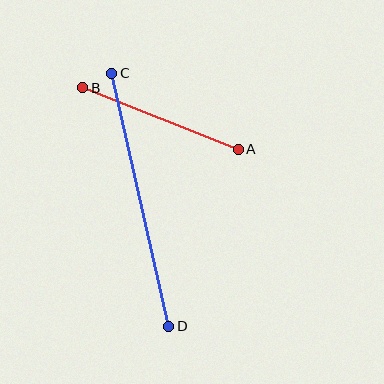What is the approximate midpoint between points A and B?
The midpoint is at approximately (161, 119) pixels.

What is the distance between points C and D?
The distance is approximately 260 pixels.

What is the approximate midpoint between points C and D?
The midpoint is at approximately (140, 200) pixels.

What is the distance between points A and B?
The distance is approximately 167 pixels.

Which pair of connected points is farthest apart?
Points C and D are farthest apart.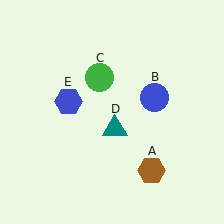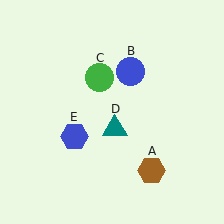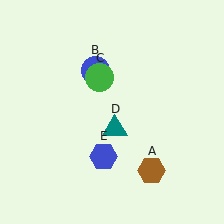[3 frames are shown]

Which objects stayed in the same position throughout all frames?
Brown hexagon (object A) and green circle (object C) and teal triangle (object D) remained stationary.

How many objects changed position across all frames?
2 objects changed position: blue circle (object B), blue hexagon (object E).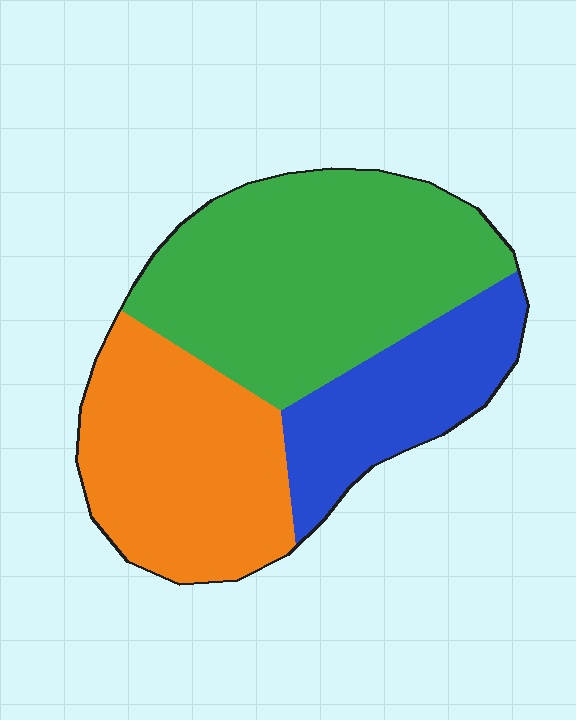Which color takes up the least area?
Blue, at roughly 20%.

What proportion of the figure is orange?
Orange takes up between a quarter and a half of the figure.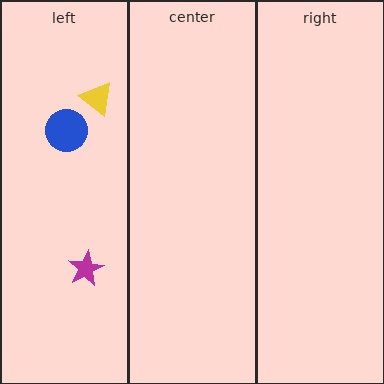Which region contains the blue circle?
The left region.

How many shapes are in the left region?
3.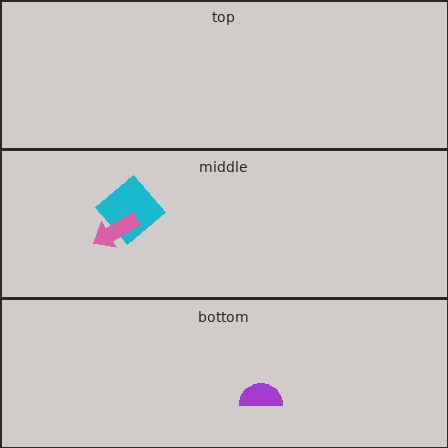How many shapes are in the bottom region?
1.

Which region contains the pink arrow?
The middle region.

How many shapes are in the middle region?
2.